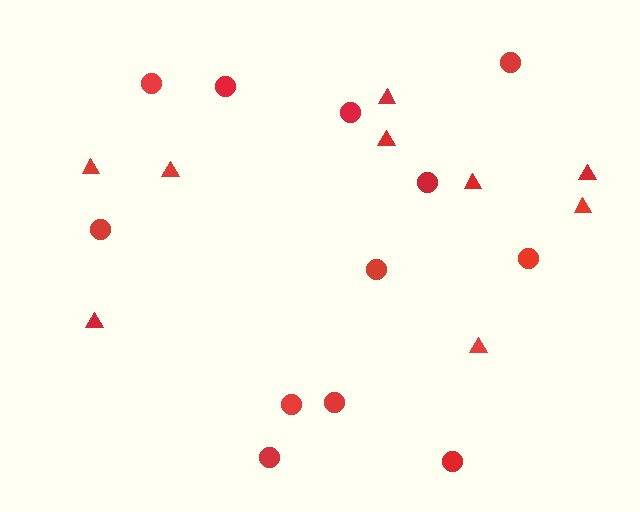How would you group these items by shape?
There are 2 groups: one group of circles (12) and one group of triangles (9).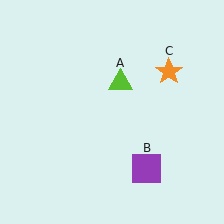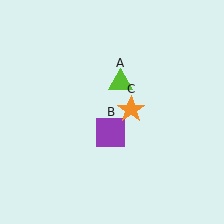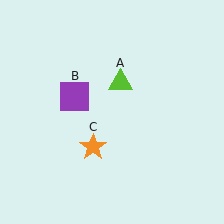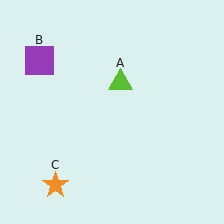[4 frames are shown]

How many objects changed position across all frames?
2 objects changed position: purple square (object B), orange star (object C).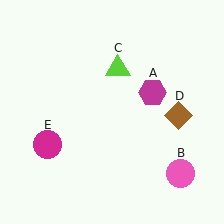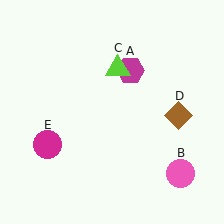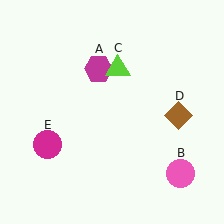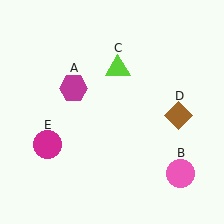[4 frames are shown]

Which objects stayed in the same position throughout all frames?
Pink circle (object B) and lime triangle (object C) and brown diamond (object D) and magenta circle (object E) remained stationary.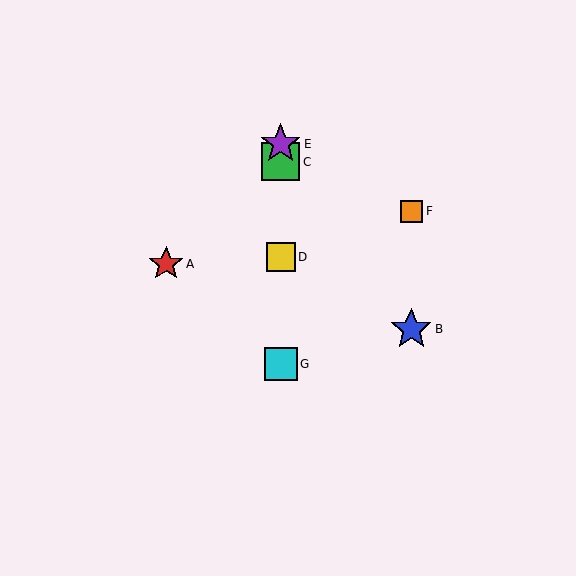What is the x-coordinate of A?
Object A is at x≈166.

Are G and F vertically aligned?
No, G is at x≈281 and F is at x≈412.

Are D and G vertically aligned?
Yes, both are at x≈281.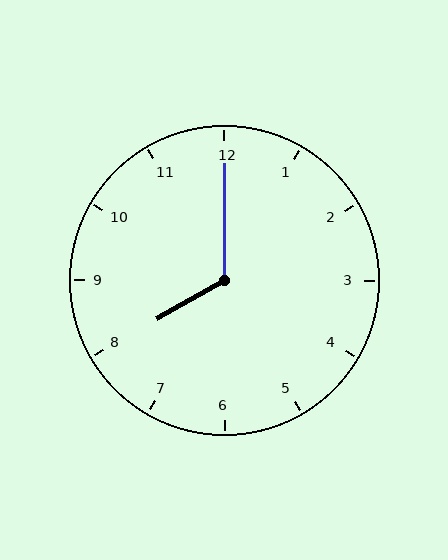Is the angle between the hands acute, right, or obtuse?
It is obtuse.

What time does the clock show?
8:00.